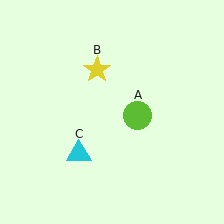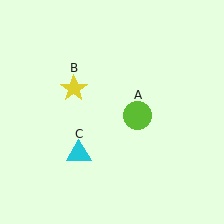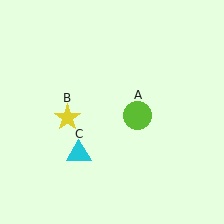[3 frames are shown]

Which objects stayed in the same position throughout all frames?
Lime circle (object A) and cyan triangle (object C) remained stationary.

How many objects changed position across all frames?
1 object changed position: yellow star (object B).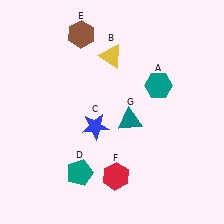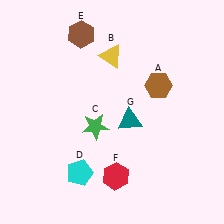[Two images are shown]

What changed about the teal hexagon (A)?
In Image 1, A is teal. In Image 2, it changed to brown.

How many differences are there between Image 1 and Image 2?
There are 3 differences between the two images.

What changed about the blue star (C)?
In Image 1, C is blue. In Image 2, it changed to green.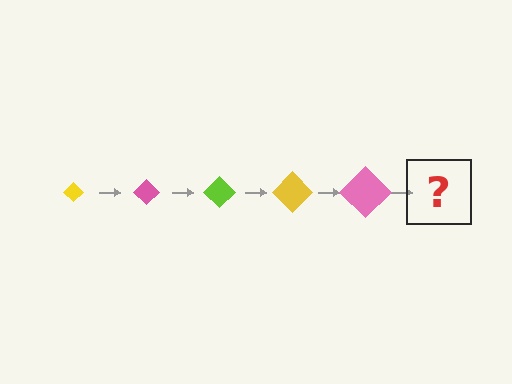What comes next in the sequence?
The next element should be a lime diamond, larger than the previous one.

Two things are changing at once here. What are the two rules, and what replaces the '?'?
The two rules are that the diamond grows larger each step and the color cycles through yellow, pink, and lime. The '?' should be a lime diamond, larger than the previous one.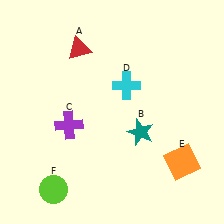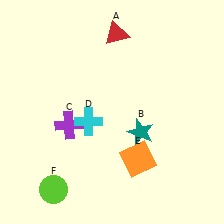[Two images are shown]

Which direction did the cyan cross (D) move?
The cyan cross (D) moved left.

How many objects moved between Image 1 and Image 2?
3 objects moved between the two images.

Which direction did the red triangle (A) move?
The red triangle (A) moved right.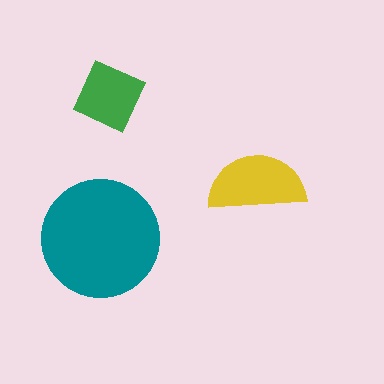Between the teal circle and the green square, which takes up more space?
The teal circle.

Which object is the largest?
The teal circle.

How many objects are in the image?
There are 3 objects in the image.